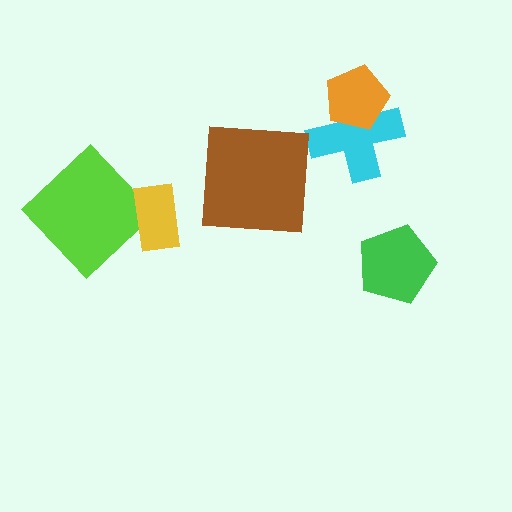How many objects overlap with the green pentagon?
0 objects overlap with the green pentagon.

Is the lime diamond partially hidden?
Yes, it is partially covered by another shape.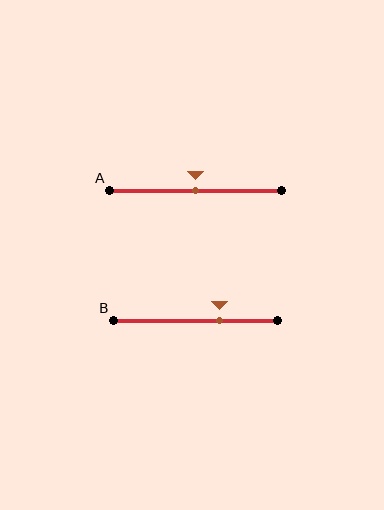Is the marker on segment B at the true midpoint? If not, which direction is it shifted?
No, the marker on segment B is shifted to the right by about 15% of the segment length.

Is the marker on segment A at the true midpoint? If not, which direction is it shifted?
Yes, the marker on segment A is at the true midpoint.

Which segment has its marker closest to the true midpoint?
Segment A has its marker closest to the true midpoint.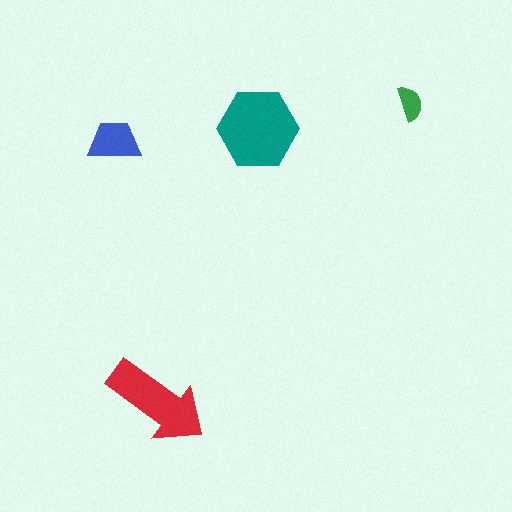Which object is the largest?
The teal hexagon.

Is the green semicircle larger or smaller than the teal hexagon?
Smaller.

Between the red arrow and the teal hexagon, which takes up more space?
The teal hexagon.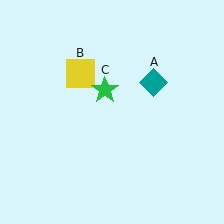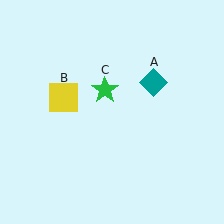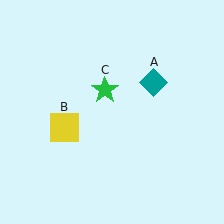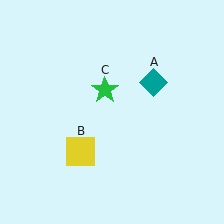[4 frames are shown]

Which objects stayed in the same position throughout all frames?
Teal diamond (object A) and green star (object C) remained stationary.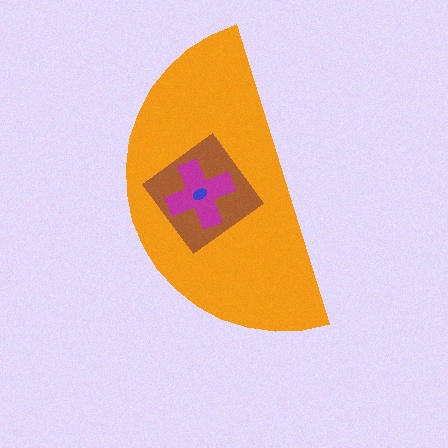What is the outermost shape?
The orange semicircle.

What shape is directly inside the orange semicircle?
The brown diamond.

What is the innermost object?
The blue ellipse.